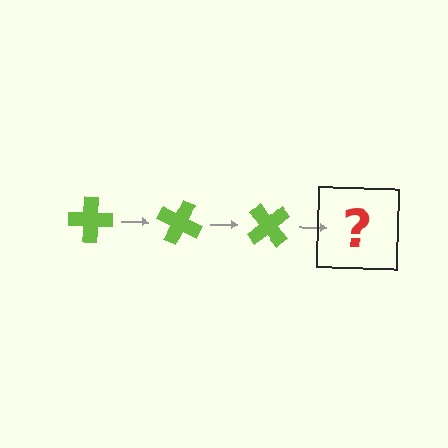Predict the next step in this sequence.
The next step is a lime cross rotated 75 degrees.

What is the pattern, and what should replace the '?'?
The pattern is that the cross rotates 25 degrees each step. The '?' should be a lime cross rotated 75 degrees.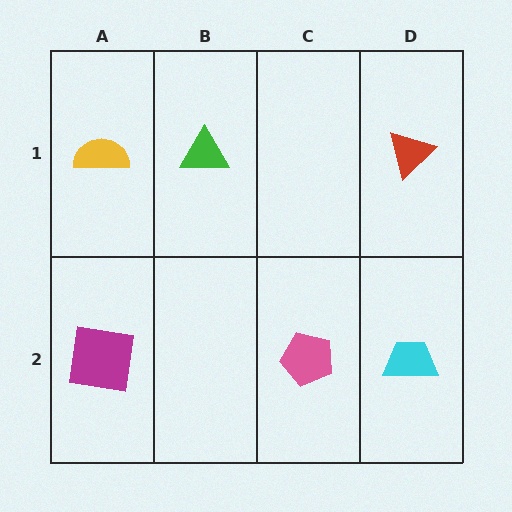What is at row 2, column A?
A magenta square.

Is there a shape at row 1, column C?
No, that cell is empty.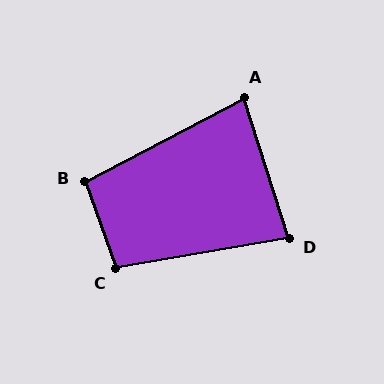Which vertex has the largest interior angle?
C, at approximately 100 degrees.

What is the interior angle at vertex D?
Approximately 82 degrees (acute).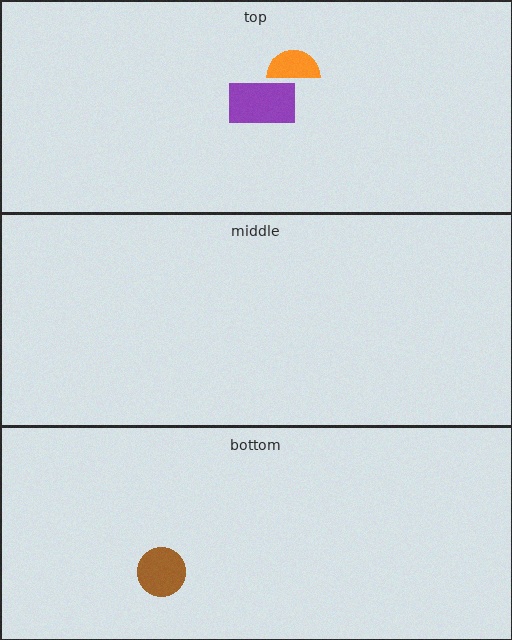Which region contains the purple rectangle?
The top region.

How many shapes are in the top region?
2.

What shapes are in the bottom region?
The brown circle.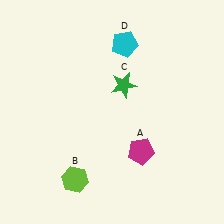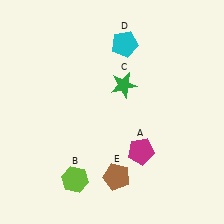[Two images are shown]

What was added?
A brown pentagon (E) was added in Image 2.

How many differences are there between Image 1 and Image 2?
There is 1 difference between the two images.